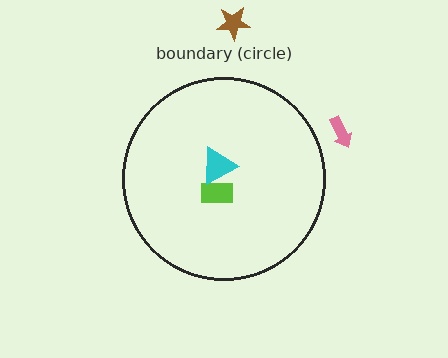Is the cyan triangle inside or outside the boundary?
Inside.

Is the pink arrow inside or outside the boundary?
Outside.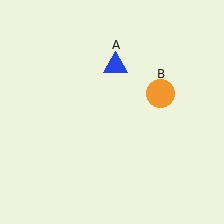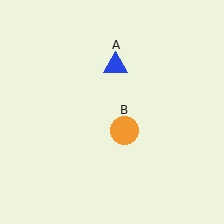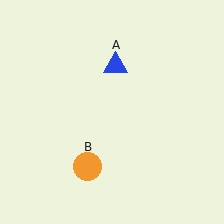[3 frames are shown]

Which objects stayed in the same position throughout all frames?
Blue triangle (object A) remained stationary.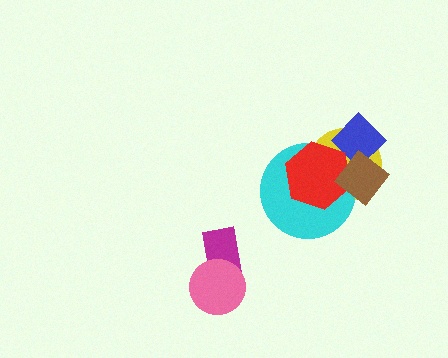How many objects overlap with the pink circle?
1 object overlaps with the pink circle.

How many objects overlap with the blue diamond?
3 objects overlap with the blue diamond.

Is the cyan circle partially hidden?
Yes, it is partially covered by another shape.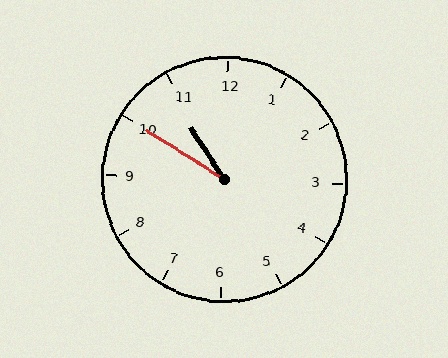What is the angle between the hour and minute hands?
Approximately 25 degrees.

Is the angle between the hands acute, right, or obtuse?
It is acute.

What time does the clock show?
10:50.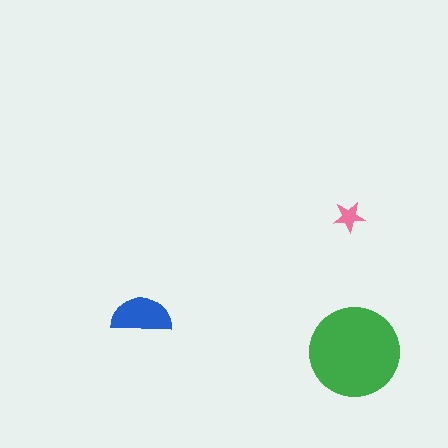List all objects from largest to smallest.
The green circle, the blue semicircle, the pink star.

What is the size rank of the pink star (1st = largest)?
3rd.